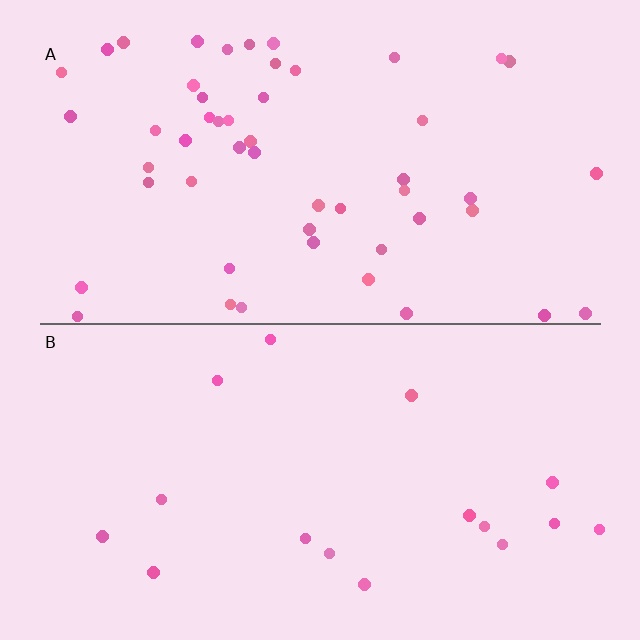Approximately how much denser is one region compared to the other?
Approximately 3.1× — region A over region B.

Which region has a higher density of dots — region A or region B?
A (the top).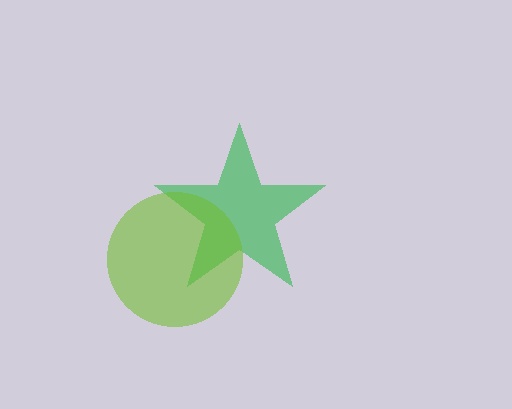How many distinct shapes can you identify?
There are 2 distinct shapes: a green star, a lime circle.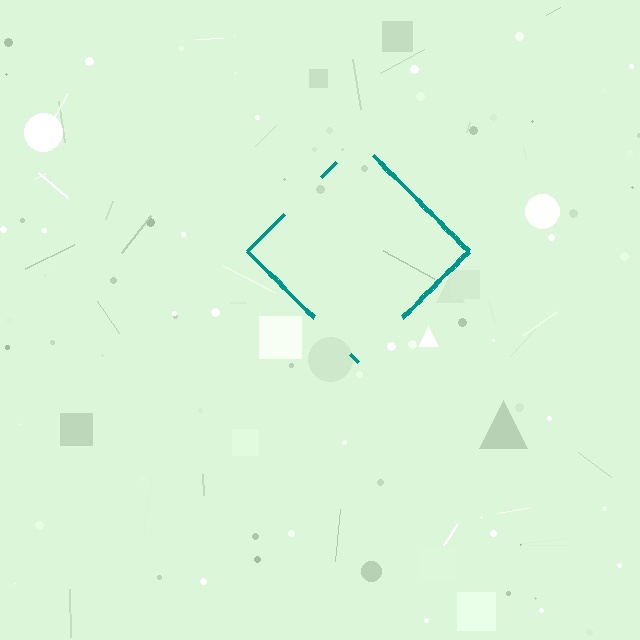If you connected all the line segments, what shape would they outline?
They would outline a diamond.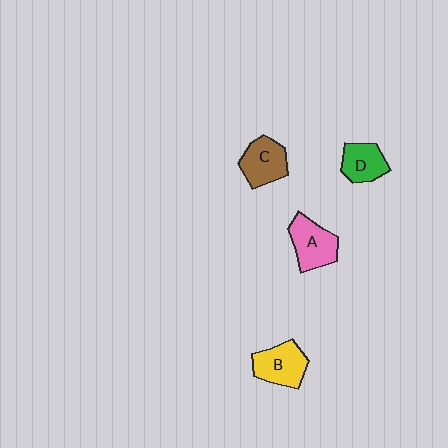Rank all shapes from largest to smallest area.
From largest to smallest: A (pink), B (yellow), C (brown), D (green).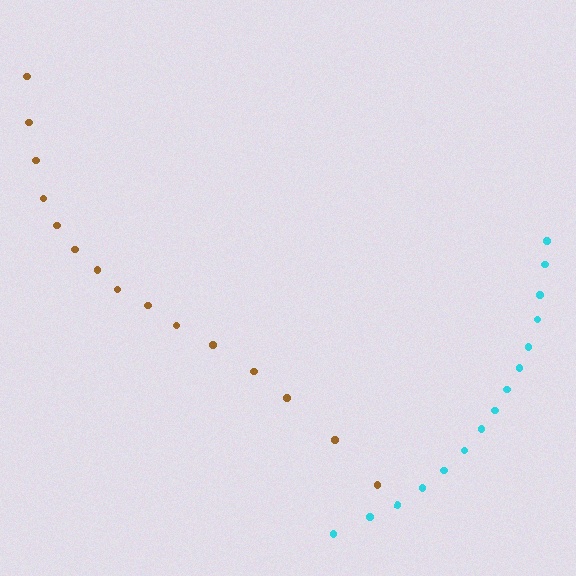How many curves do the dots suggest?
There are 2 distinct paths.